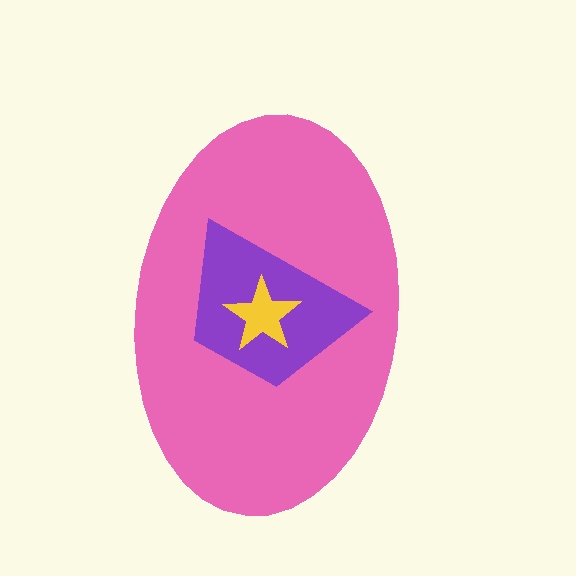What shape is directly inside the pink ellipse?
The purple trapezoid.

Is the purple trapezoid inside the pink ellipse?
Yes.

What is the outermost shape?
The pink ellipse.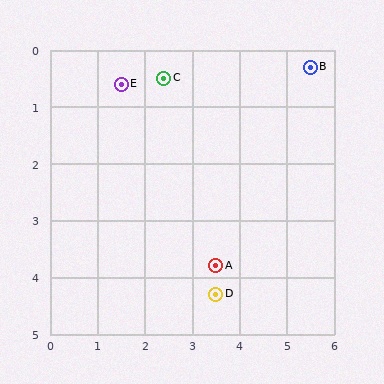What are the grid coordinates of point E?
Point E is at approximately (1.5, 0.6).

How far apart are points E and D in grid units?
Points E and D are about 4.2 grid units apart.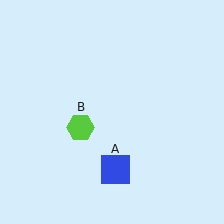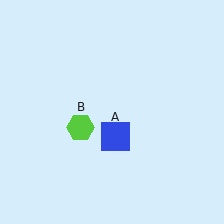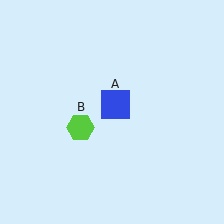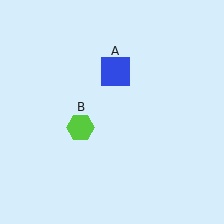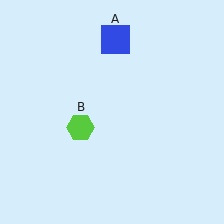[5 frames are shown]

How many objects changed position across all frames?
1 object changed position: blue square (object A).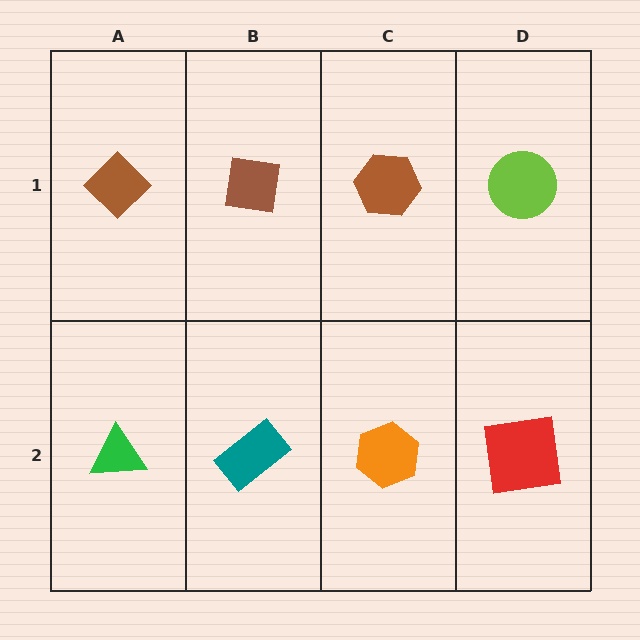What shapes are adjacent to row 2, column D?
A lime circle (row 1, column D), an orange hexagon (row 2, column C).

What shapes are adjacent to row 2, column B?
A brown square (row 1, column B), a green triangle (row 2, column A), an orange hexagon (row 2, column C).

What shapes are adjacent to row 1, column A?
A green triangle (row 2, column A), a brown square (row 1, column B).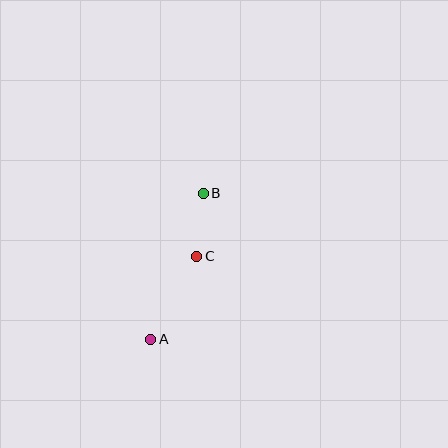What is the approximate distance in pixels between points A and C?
The distance between A and C is approximately 95 pixels.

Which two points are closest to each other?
Points B and C are closest to each other.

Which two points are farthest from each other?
Points A and B are farthest from each other.